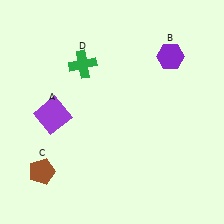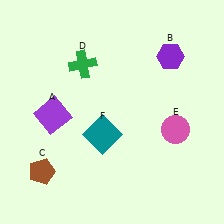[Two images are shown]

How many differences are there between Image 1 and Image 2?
There are 2 differences between the two images.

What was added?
A pink circle (E), a teal square (F) were added in Image 2.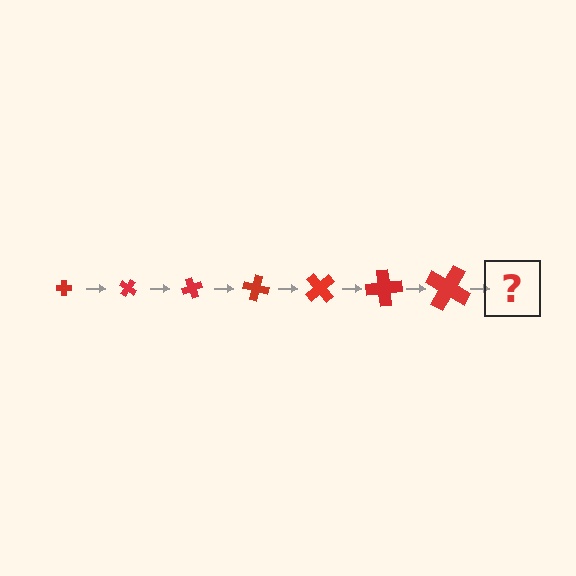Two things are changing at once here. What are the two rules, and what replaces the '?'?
The two rules are that the cross grows larger each step and it rotates 35 degrees each step. The '?' should be a cross, larger than the previous one and rotated 245 degrees from the start.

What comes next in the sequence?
The next element should be a cross, larger than the previous one and rotated 245 degrees from the start.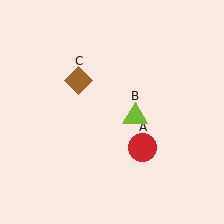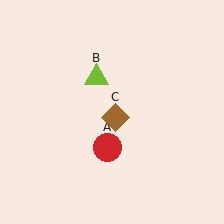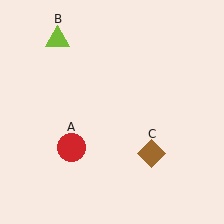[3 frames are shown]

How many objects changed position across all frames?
3 objects changed position: red circle (object A), lime triangle (object B), brown diamond (object C).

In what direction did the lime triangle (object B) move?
The lime triangle (object B) moved up and to the left.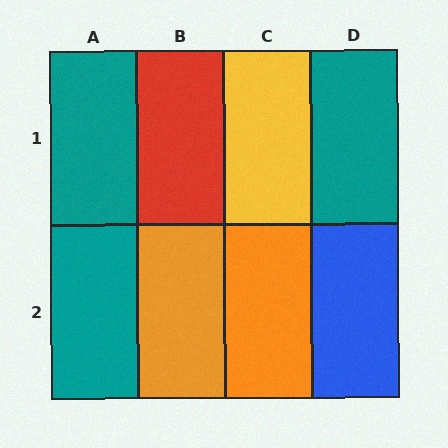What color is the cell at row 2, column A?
Teal.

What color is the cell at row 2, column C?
Orange.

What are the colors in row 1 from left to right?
Teal, red, yellow, teal.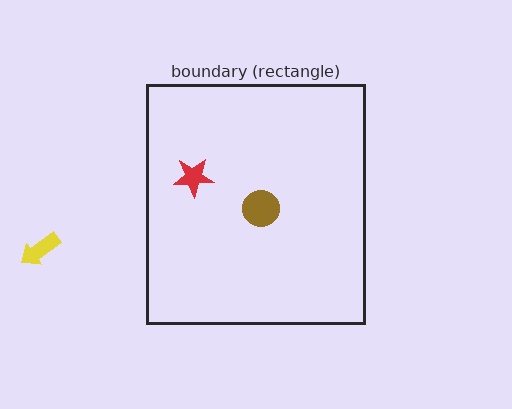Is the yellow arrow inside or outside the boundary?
Outside.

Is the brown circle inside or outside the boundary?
Inside.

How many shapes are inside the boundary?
2 inside, 1 outside.